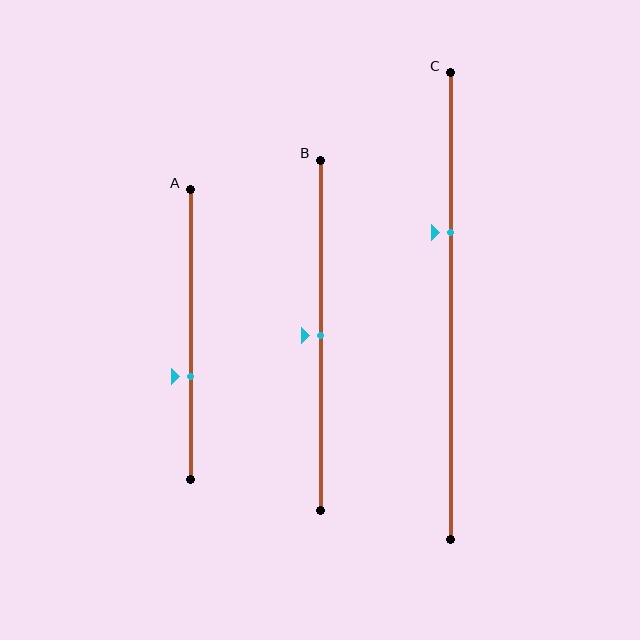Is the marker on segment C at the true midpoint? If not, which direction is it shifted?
No, the marker on segment C is shifted upward by about 16% of the segment length.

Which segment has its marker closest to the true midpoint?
Segment B has its marker closest to the true midpoint.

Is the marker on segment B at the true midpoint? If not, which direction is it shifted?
Yes, the marker on segment B is at the true midpoint.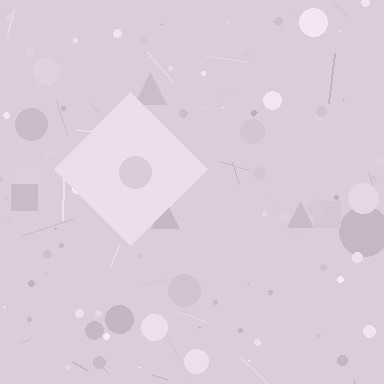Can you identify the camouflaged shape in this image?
The camouflaged shape is a diamond.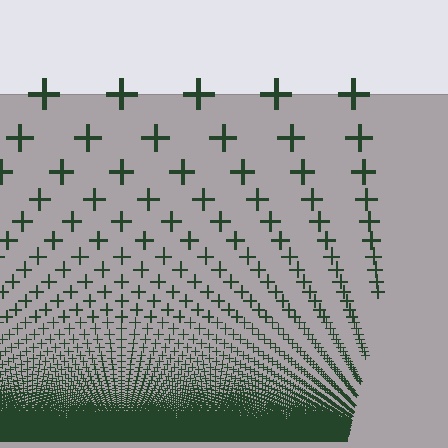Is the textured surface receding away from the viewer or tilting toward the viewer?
The surface appears to tilt toward the viewer. Texture elements get larger and sparser toward the top.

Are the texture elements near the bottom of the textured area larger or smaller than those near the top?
Smaller. The gradient is inverted — elements near the bottom are smaller and denser.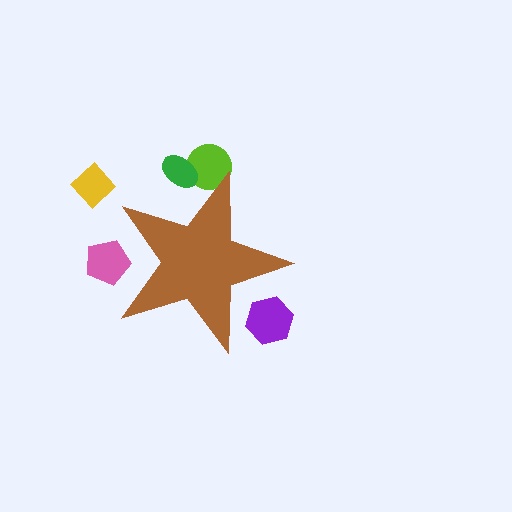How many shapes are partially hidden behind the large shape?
4 shapes are partially hidden.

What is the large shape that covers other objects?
A brown star.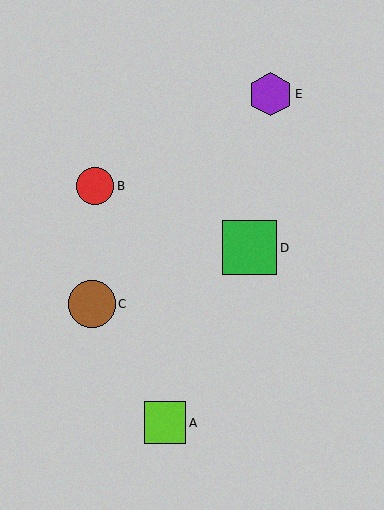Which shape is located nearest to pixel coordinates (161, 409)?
The lime square (labeled A) at (165, 423) is nearest to that location.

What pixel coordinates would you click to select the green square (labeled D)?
Click at (250, 248) to select the green square D.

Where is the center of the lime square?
The center of the lime square is at (165, 423).